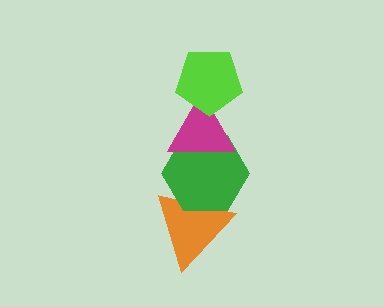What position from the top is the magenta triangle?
The magenta triangle is 2nd from the top.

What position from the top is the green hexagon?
The green hexagon is 3rd from the top.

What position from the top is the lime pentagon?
The lime pentagon is 1st from the top.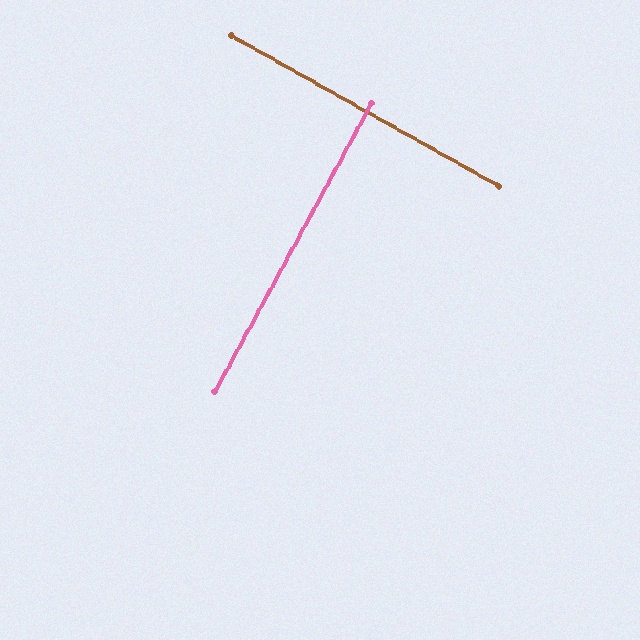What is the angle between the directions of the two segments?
Approximately 89 degrees.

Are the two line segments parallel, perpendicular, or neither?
Perpendicular — they meet at approximately 89°.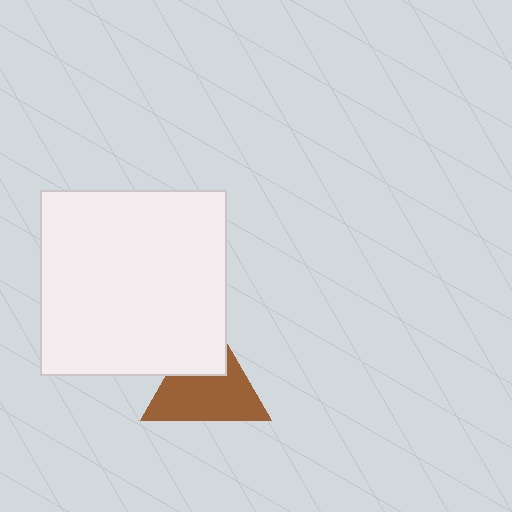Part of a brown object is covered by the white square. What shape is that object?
It is a triangle.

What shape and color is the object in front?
The object in front is a white square.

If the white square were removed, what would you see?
You would see the complete brown triangle.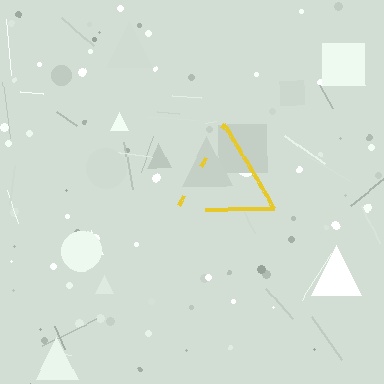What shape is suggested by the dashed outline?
The dashed outline suggests a triangle.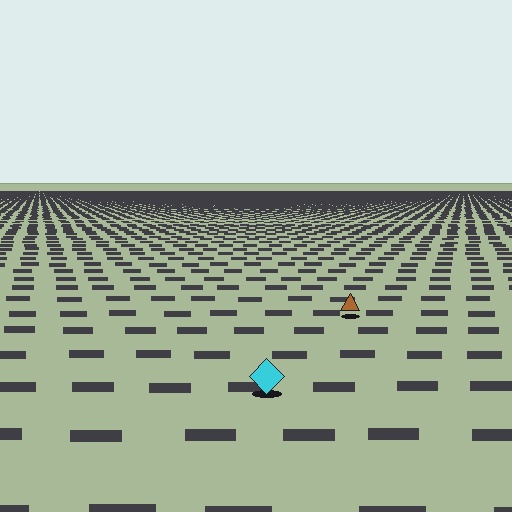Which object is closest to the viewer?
The cyan diamond is closest. The texture marks near it are larger and more spread out.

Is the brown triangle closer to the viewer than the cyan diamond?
No. The cyan diamond is closer — you can tell from the texture gradient: the ground texture is coarser near it.